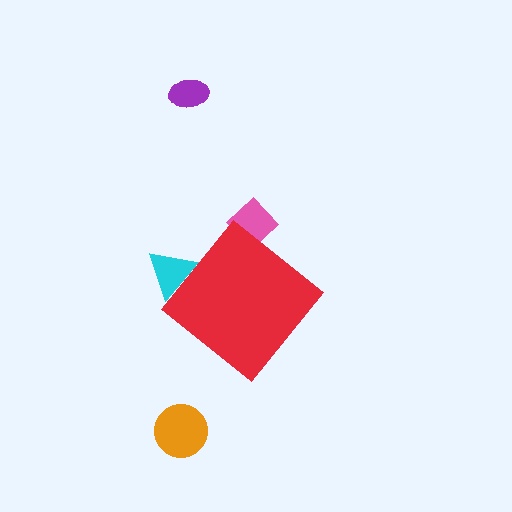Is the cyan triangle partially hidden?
Yes, the cyan triangle is partially hidden behind the red diamond.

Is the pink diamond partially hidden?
Yes, the pink diamond is partially hidden behind the red diamond.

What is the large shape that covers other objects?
A red diamond.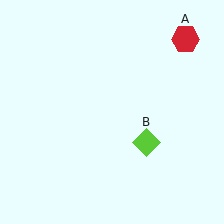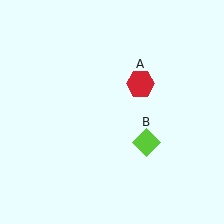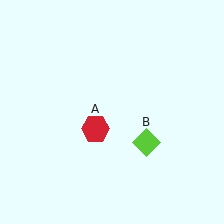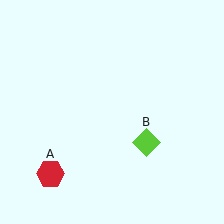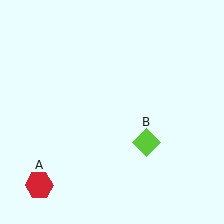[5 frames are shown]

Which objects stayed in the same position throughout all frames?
Lime diamond (object B) remained stationary.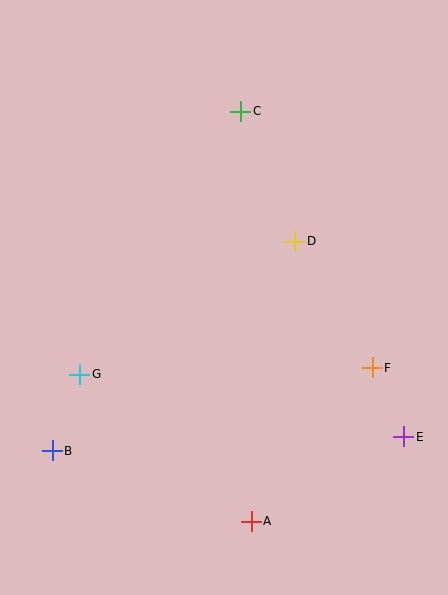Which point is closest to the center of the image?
Point D at (295, 241) is closest to the center.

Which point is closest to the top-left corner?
Point C is closest to the top-left corner.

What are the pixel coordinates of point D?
Point D is at (295, 241).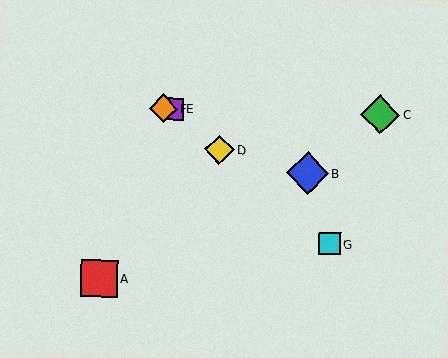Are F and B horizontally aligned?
No, F is at y≈108 and B is at y≈173.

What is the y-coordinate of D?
Object D is at y≈150.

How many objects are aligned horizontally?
3 objects (C, E, F) are aligned horizontally.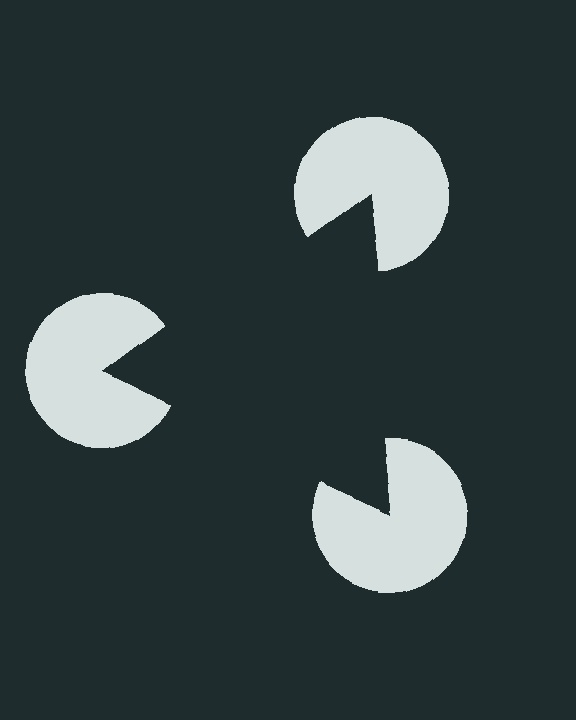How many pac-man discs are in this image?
There are 3 — one at each vertex of the illusory triangle.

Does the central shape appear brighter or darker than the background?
It typically appears slightly darker than the background, even though no actual brightness change is drawn.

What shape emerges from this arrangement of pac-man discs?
An illusory triangle — its edges are inferred from the aligned wedge cuts in the pac-man discs, not physically drawn.